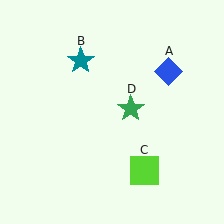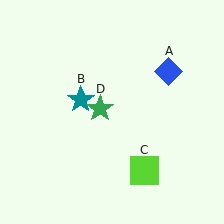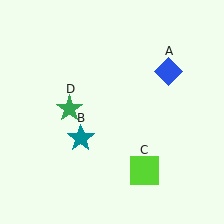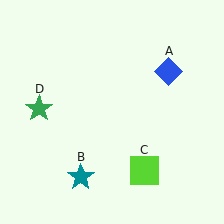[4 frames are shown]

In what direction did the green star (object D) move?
The green star (object D) moved left.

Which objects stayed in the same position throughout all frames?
Blue diamond (object A) and lime square (object C) remained stationary.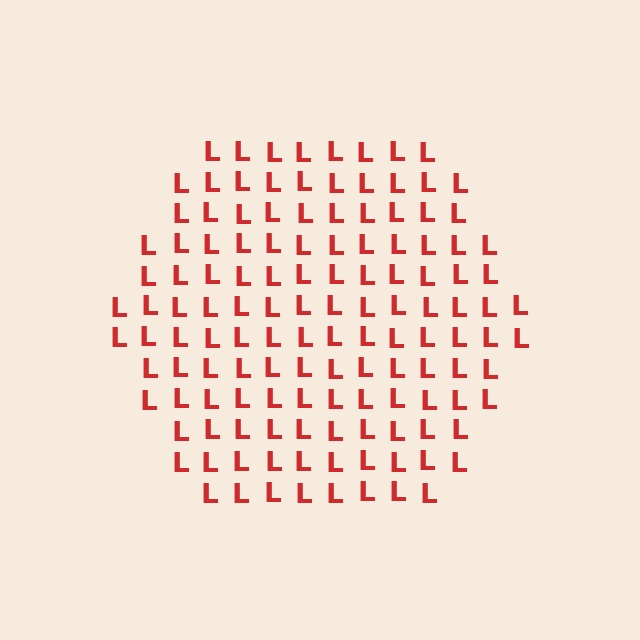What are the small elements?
The small elements are letter L's.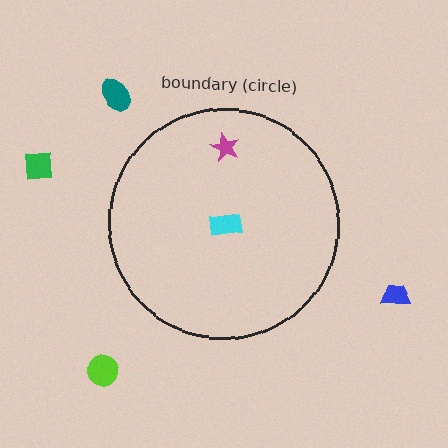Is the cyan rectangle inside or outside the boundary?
Inside.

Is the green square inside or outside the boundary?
Outside.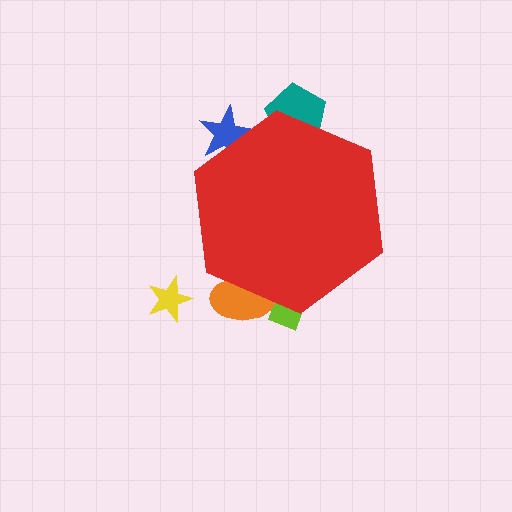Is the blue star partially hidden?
Yes, the blue star is partially hidden behind the red hexagon.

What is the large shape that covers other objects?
A red hexagon.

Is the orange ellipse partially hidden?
Yes, the orange ellipse is partially hidden behind the red hexagon.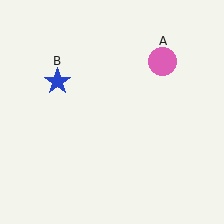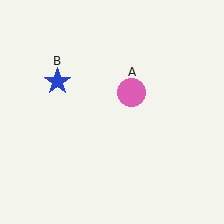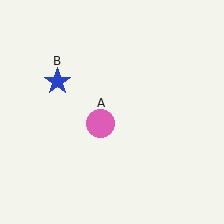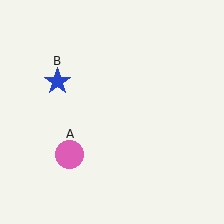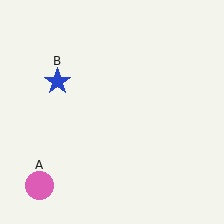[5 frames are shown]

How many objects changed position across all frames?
1 object changed position: pink circle (object A).